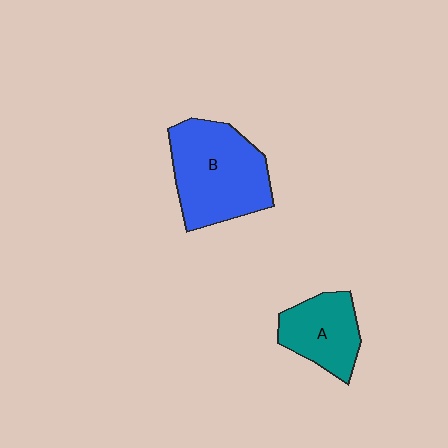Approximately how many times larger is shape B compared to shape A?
Approximately 1.7 times.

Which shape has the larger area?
Shape B (blue).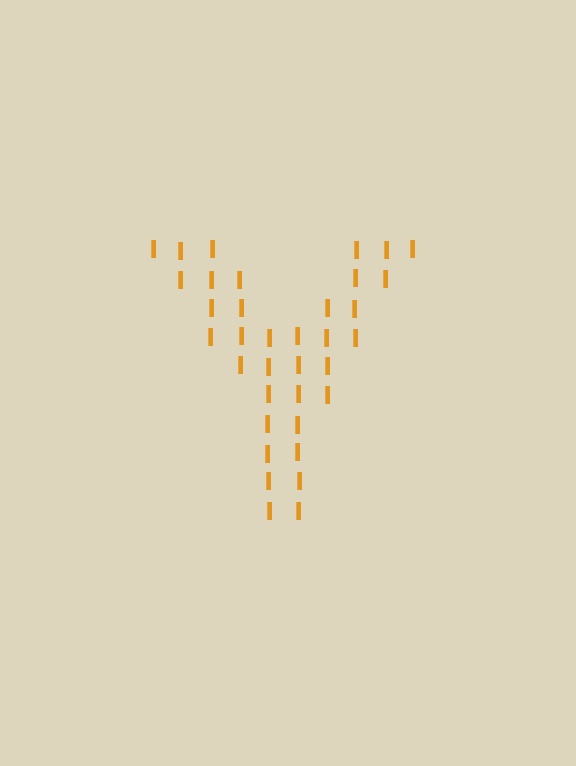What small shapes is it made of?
It is made of small letter I's.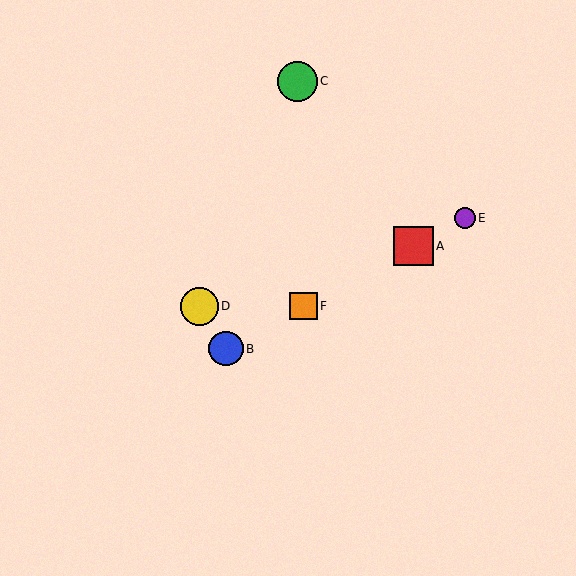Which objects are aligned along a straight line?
Objects A, B, E, F are aligned along a straight line.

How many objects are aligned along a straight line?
4 objects (A, B, E, F) are aligned along a straight line.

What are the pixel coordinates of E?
Object E is at (465, 218).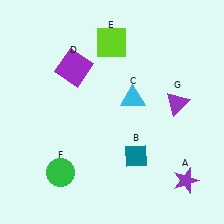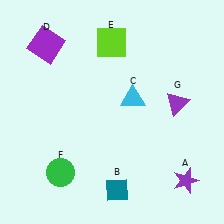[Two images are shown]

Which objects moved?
The objects that moved are: the teal diamond (B), the purple square (D).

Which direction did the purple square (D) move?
The purple square (D) moved left.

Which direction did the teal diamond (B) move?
The teal diamond (B) moved down.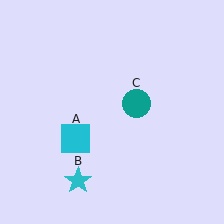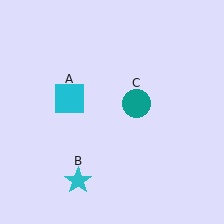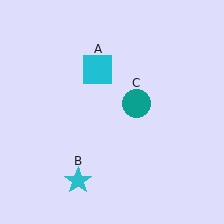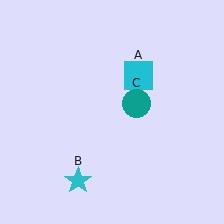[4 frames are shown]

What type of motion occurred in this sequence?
The cyan square (object A) rotated clockwise around the center of the scene.